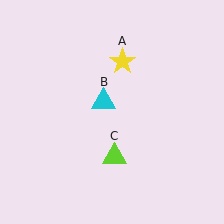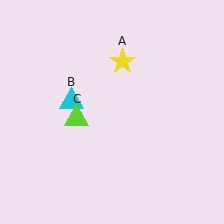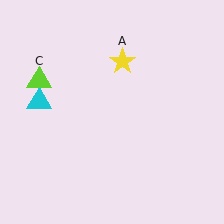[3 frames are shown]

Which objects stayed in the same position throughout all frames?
Yellow star (object A) remained stationary.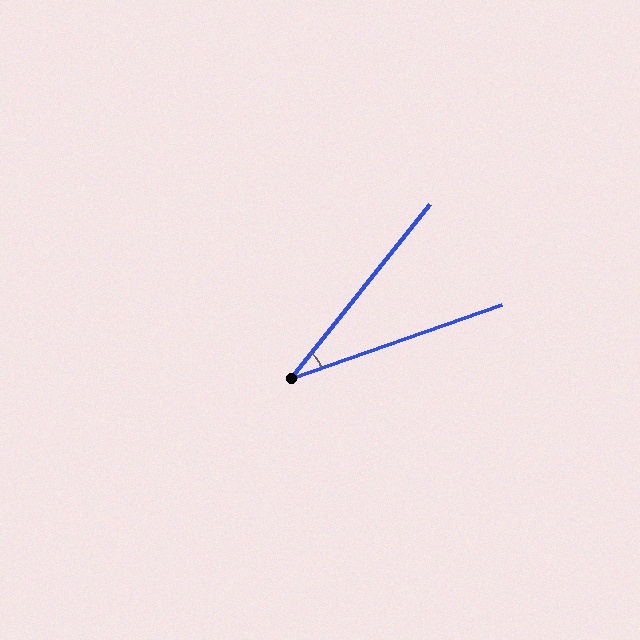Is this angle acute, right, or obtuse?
It is acute.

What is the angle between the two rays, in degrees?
Approximately 32 degrees.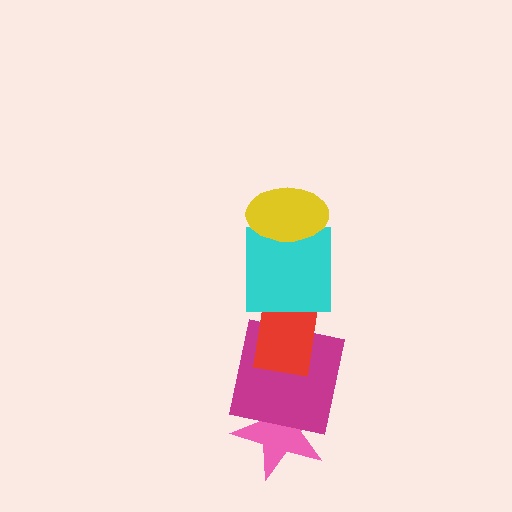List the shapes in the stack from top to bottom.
From top to bottom: the yellow ellipse, the cyan square, the red rectangle, the magenta square, the pink star.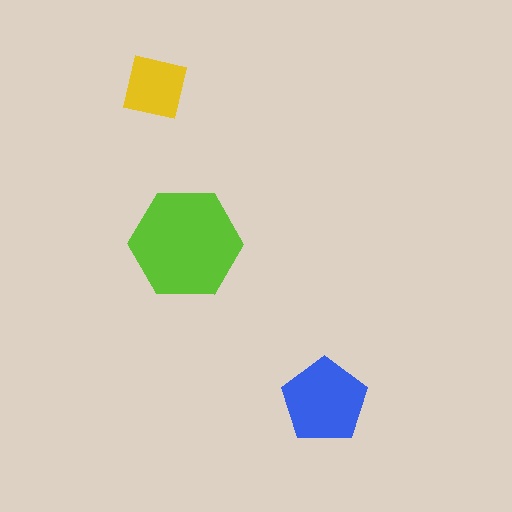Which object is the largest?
The lime hexagon.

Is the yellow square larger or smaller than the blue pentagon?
Smaller.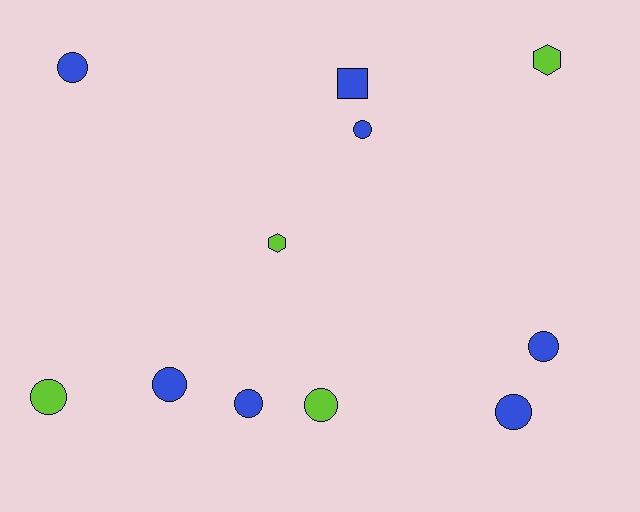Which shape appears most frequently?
Circle, with 8 objects.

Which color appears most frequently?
Blue, with 7 objects.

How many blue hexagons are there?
There are no blue hexagons.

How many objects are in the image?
There are 11 objects.